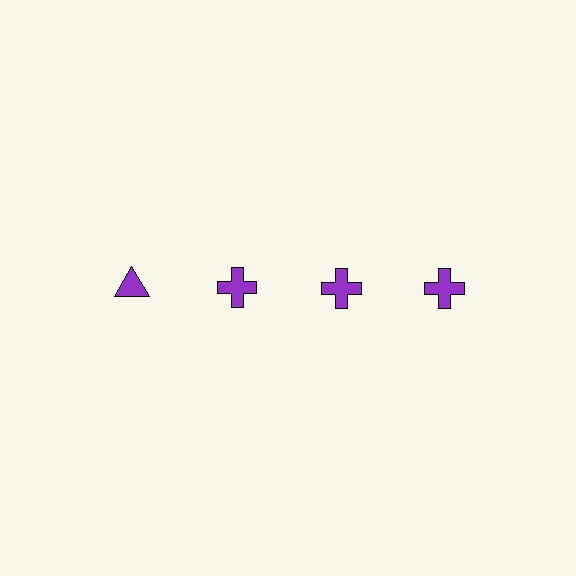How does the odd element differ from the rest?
It has a different shape: triangle instead of cross.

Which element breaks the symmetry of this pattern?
The purple triangle in the top row, leftmost column breaks the symmetry. All other shapes are purple crosses.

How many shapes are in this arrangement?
There are 4 shapes arranged in a grid pattern.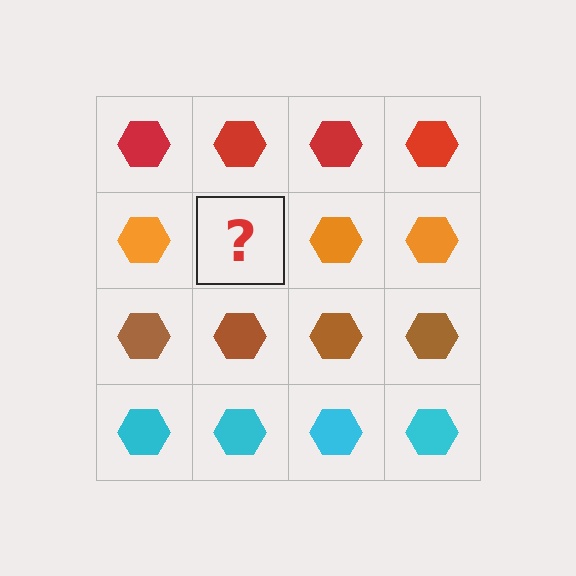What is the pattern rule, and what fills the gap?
The rule is that each row has a consistent color. The gap should be filled with an orange hexagon.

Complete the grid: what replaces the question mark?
The question mark should be replaced with an orange hexagon.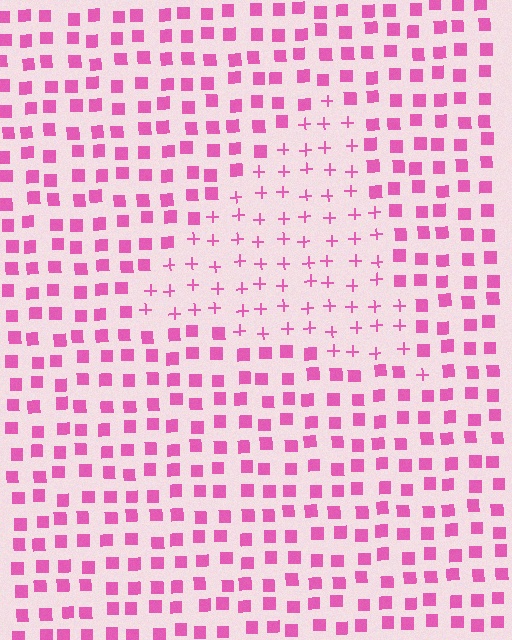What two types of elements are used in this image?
The image uses plus signs inside the triangle region and squares outside it.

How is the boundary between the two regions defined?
The boundary is defined by a change in element shape: plus signs inside vs. squares outside. All elements share the same color and spacing.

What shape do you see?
I see a triangle.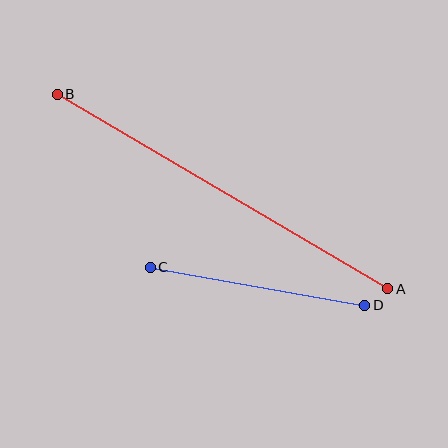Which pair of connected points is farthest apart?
Points A and B are farthest apart.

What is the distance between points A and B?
The distance is approximately 383 pixels.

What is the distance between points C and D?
The distance is approximately 218 pixels.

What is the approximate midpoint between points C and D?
The midpoint is at approximately (257, 286) pixels.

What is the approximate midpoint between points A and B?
The midpoint is at approximately (222, 191) pixels.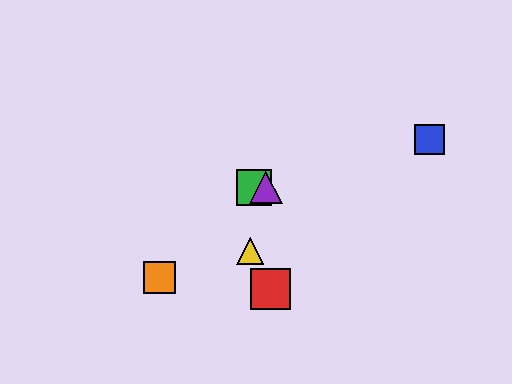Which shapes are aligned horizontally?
The green square, the purple triangle are aligned horizontally.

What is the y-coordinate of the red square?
The red square is at y≈289.